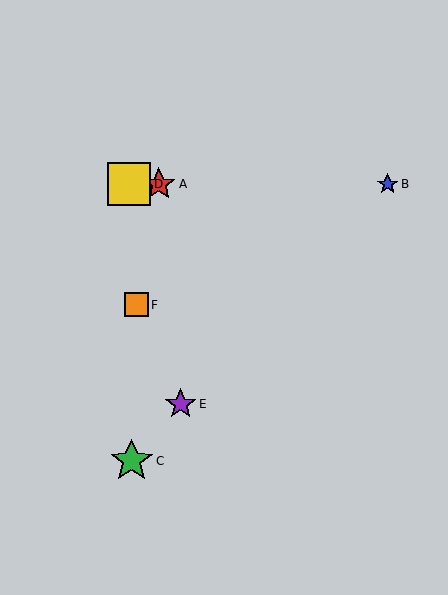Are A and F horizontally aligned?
No, A is at y≈184 and F is at y≈305.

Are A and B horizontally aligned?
Yes, both are at y≈184.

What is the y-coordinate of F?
Object F is at y≈305.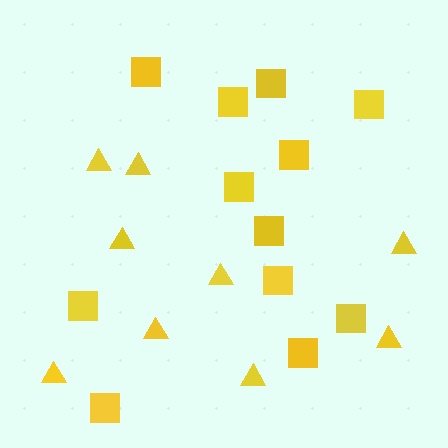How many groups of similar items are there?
There are 2 groups: one group of triangles (9) and one group of squares (12).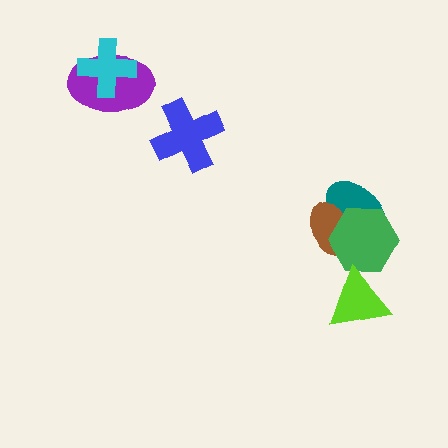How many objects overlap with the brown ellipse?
2 objects overlap with the brown ellipse.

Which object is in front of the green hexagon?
The lime triangle is in front of the green hexagon.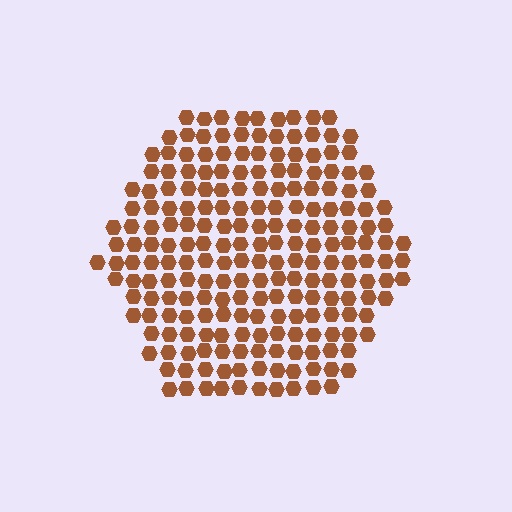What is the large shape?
The large shape is a hexagon.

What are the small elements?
The small elements are hexagons.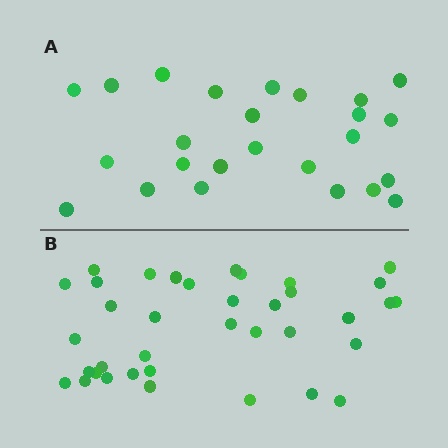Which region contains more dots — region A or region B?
Region B (the bottom region) has more dots.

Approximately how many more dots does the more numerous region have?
Region B has roughly 12 or so more dots than region A.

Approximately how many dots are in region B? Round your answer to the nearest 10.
About 40 dots. (The exact count is 37, which rounds to 40.)